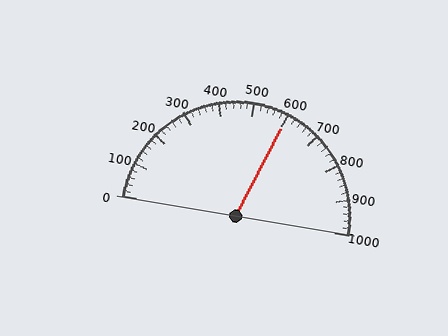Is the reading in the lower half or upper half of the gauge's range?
The reading is in the upper half of the range (0 to 1000).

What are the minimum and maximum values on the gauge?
The gauge ranges from 0 to 1000.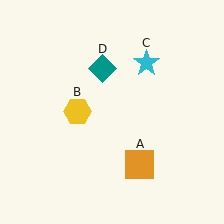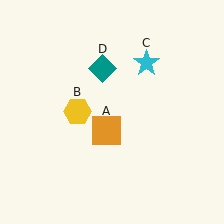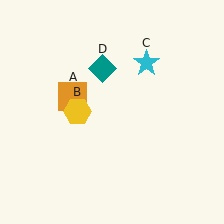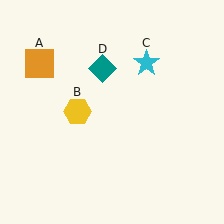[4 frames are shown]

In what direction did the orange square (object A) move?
The orange square (object A) moved up and to the left.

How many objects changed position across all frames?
1 object changed position: orange square (object A).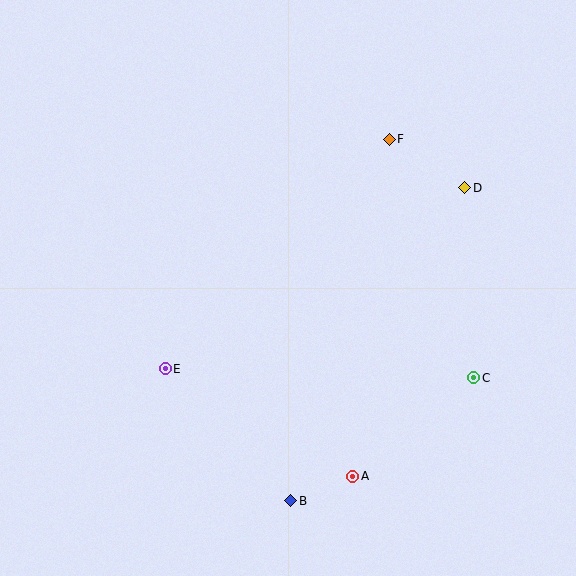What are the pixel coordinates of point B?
Point B is at (291, 501).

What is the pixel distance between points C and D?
The distance between C and D is 190 pixels.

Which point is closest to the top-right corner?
Point D is closest to the top-right corner.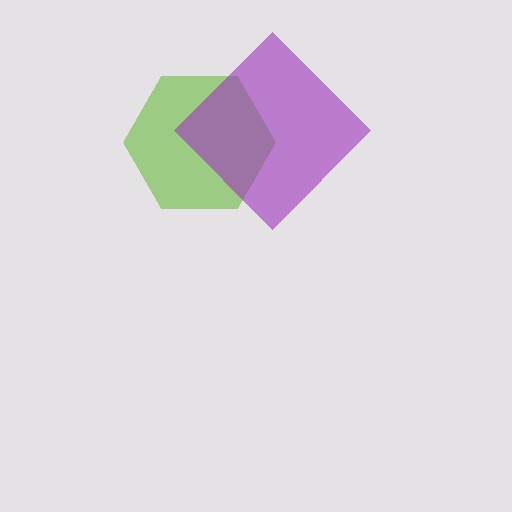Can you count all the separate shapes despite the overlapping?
Yes, there are 2 separate shapes.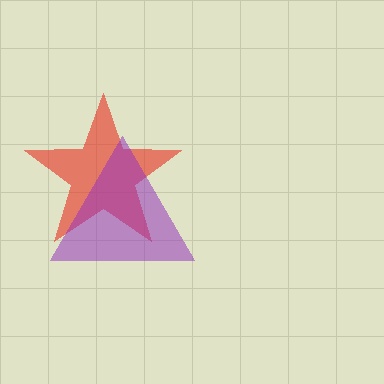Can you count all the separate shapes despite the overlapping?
Yes, there are 2 separate shapes.